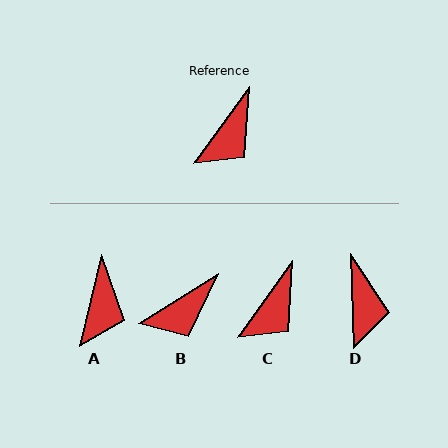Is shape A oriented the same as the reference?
No, it is off by about 22 degrees.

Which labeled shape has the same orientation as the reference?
C.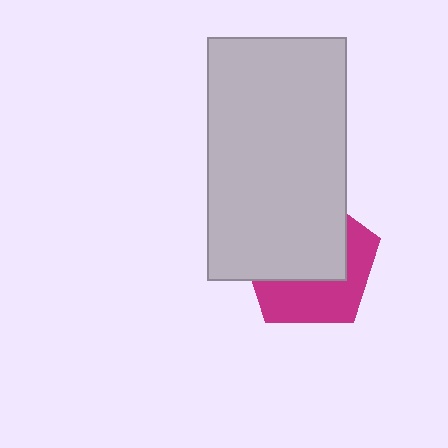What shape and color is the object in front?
The object in front is a light gray rectangle.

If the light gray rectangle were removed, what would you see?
You would see the complete magenta pentagon.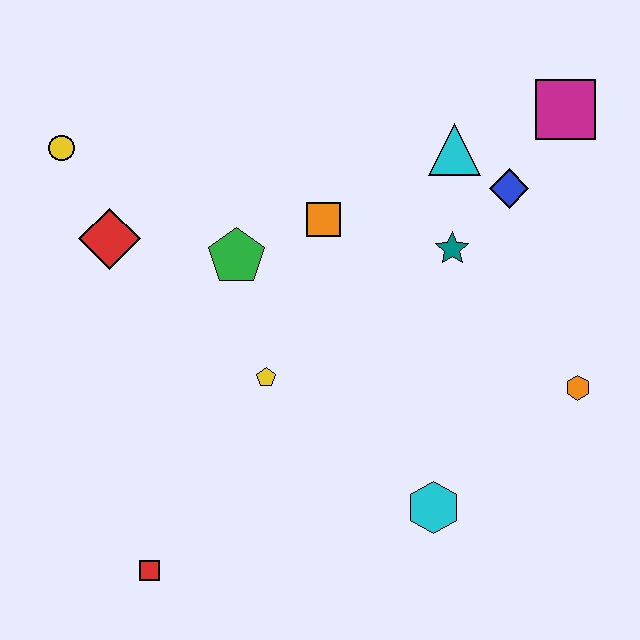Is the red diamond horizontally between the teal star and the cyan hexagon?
No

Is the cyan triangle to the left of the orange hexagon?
Yes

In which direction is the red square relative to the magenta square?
The red square is below the magenta square.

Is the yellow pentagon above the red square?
Yes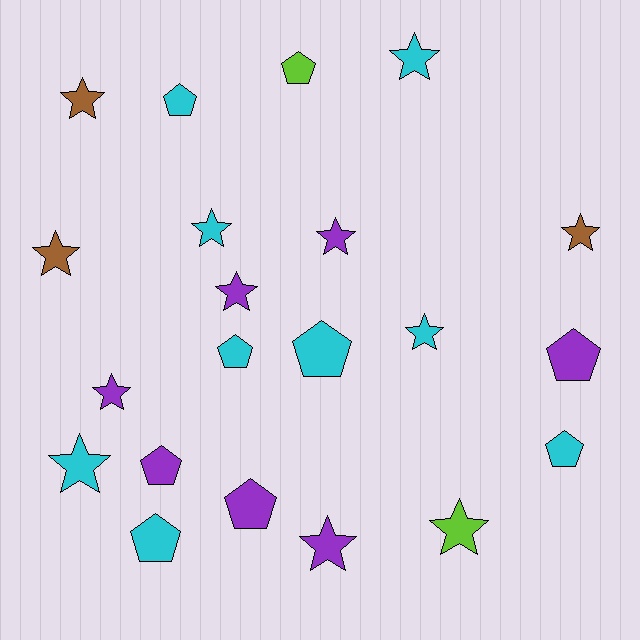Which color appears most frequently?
Cyan, with 9 objects.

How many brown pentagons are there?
There are no brown pentagons.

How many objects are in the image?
There are 21 objects.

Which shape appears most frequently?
Star, with 12 objects.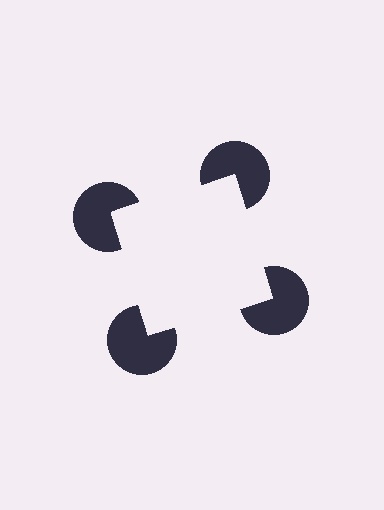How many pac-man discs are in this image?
There are 4 — one at each vertex of the illusory square.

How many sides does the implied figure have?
4 sides.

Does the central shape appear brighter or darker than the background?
It typically appears slightly brighter than the background, even though no actual brightness change is drawn.